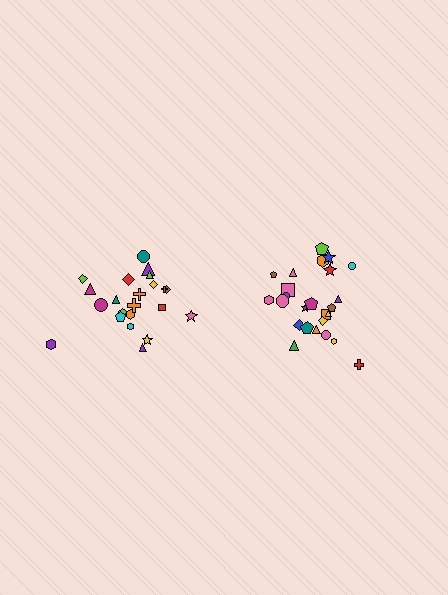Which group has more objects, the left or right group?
The right group.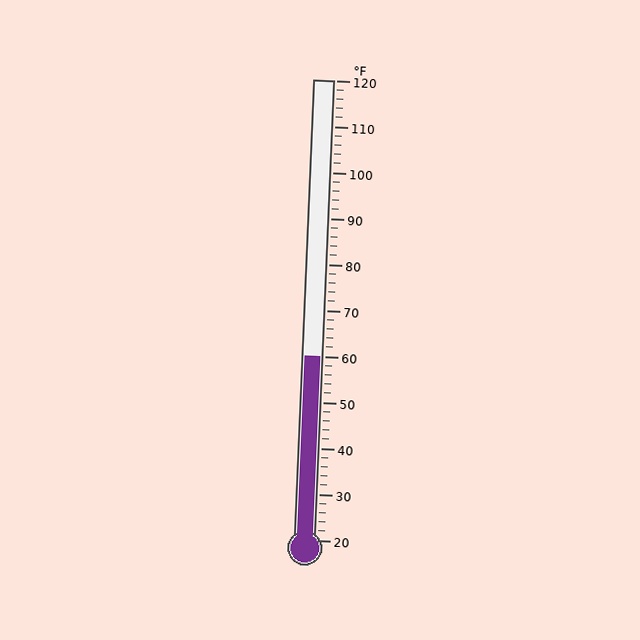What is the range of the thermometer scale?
The thermometer scale ranges from 20°F to 120°F.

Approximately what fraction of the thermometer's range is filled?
The thermometer is filled to approximately 40% of its range.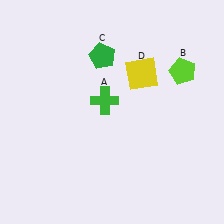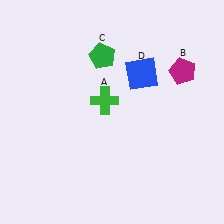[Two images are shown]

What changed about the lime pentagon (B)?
In Image 1, B is lime. In Image 2, it changed to magenta.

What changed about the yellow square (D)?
In Image 1, D is yellow. In Image 2, it changed to blue.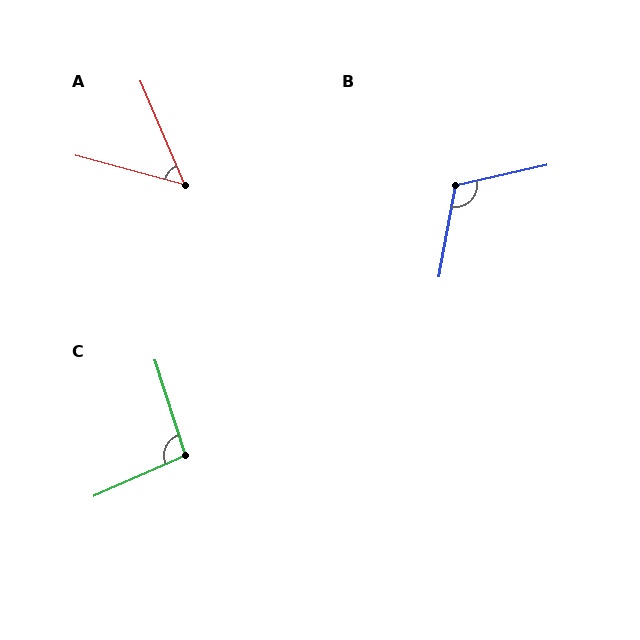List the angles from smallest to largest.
A (52°), C (96°), B (113°).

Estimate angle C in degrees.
Approximately 96 degrees.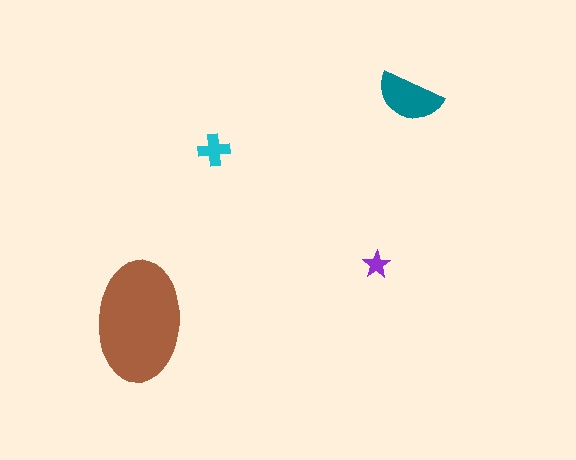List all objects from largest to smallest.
The brown ellipse, the teal semicircle, the cyan cross, the purple star.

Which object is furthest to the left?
The brown ellipse is leftmost.